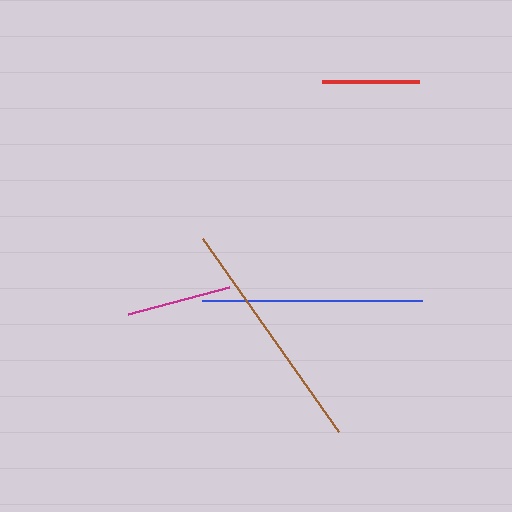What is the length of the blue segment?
The blue segment is approximately 220 pixels long.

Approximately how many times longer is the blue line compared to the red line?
The blue line is approximately 2.3 times the length of the red line.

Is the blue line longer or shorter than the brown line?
The brown line is longer than the blue line.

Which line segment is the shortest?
The red line is the shortest at approximately 97 pixels.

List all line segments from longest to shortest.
From longest to shortest: brown, blue, magenta, red.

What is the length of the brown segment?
The brown segment is approximately 237 pixels long.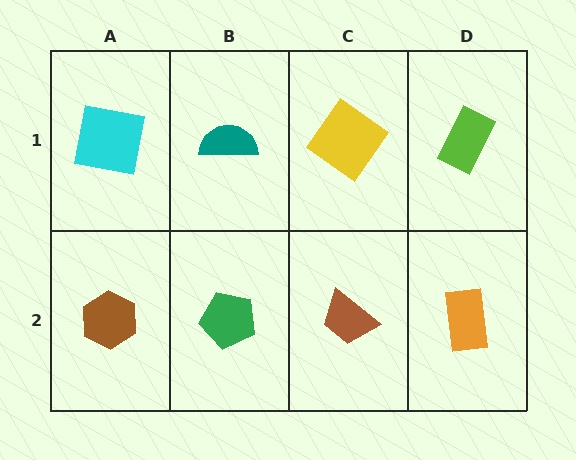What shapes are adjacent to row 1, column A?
A brown hexagon (row 2, column A), a teal semicircle (row 1, column B).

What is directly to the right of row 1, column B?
A yellow diamond.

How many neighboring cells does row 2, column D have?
2.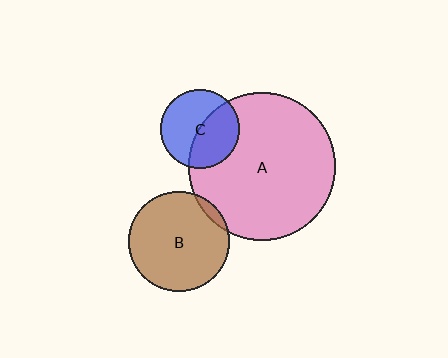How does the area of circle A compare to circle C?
Approximately 3.4 times.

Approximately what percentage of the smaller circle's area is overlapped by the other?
Approximately 5%.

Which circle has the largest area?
Circle A (pink).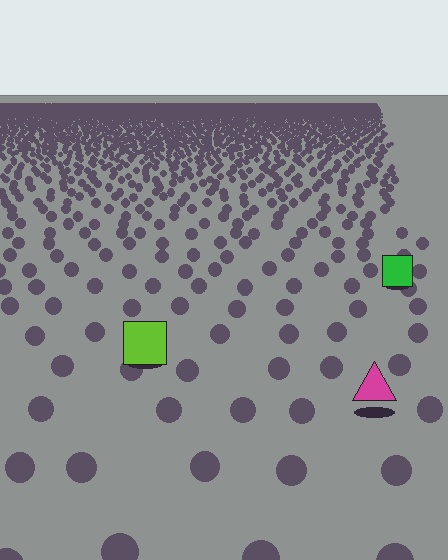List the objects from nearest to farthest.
From nearest to farthest: the magenta triangle, the lime square, the green square.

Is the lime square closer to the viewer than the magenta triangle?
No. The magenta triangle is closer — you can tell from the texture gradient: the ground texture is coarser near it.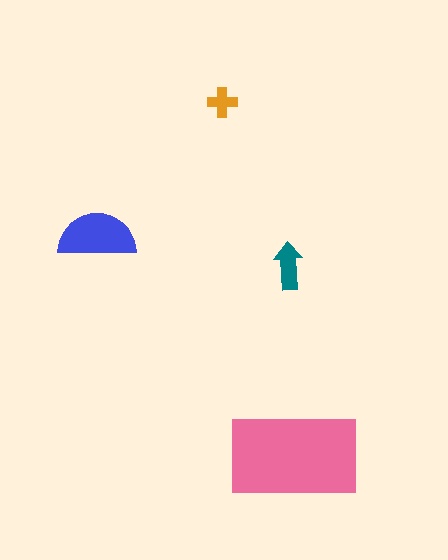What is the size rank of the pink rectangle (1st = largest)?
1st.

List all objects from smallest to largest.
The orange cross, the teal arrow, the blue semicircle, the pink rectangle.